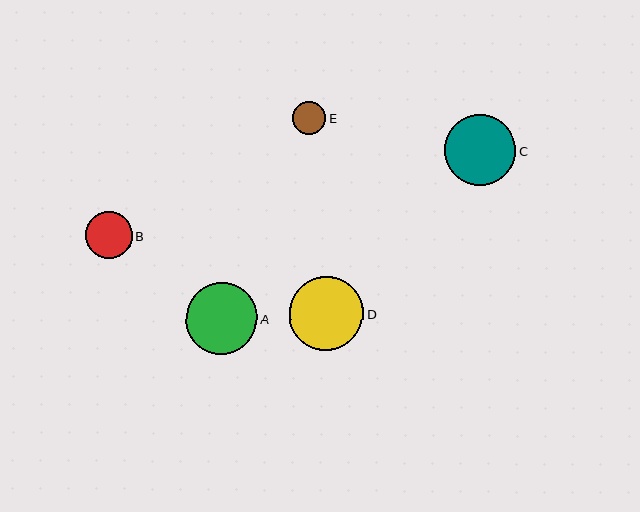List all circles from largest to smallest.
From largest to smallest: D, A, C, B, E.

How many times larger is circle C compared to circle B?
Circle C is approximately 1.5 times the size of circle B.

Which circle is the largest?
Circle D is the largest with a size of approximately 74 pixels.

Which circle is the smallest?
Circle E is the smallest with a size of approximately 33 pixels.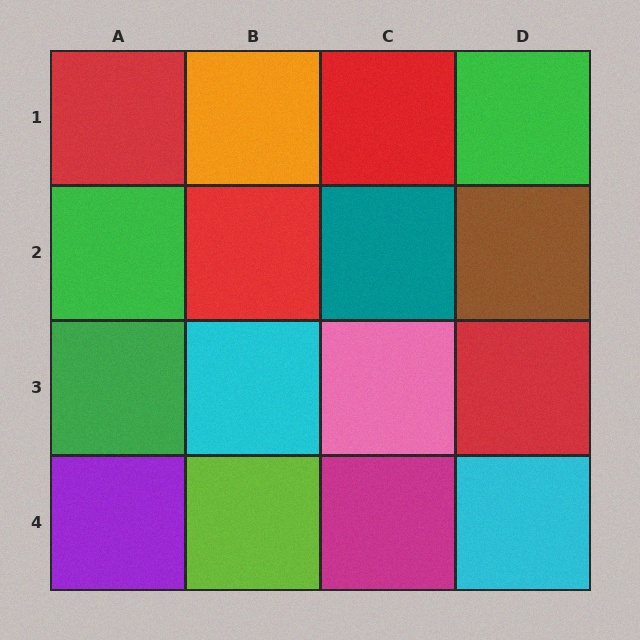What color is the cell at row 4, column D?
Cyan.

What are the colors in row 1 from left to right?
Red, orange, red, green.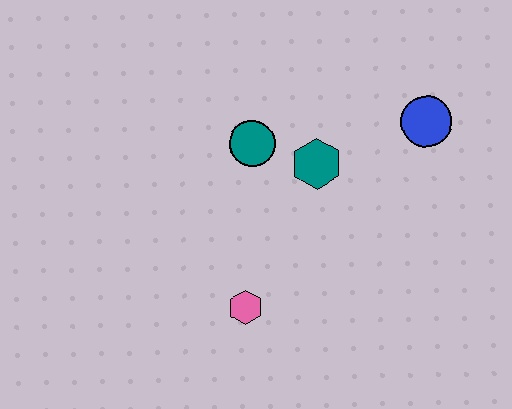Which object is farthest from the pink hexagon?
The blue circle is farthest from the pink hexagon.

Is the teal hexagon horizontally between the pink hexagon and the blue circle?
Yes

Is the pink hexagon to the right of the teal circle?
No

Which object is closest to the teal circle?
The teal hexagon is closest to the teal circle.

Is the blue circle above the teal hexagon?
Yes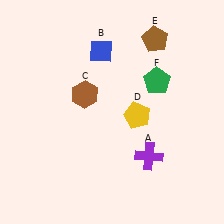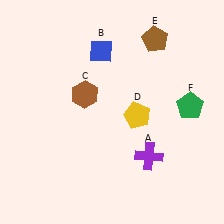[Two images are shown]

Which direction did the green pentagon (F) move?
The green pentagon (F) moved right.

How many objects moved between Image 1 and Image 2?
1 object moved between the two images.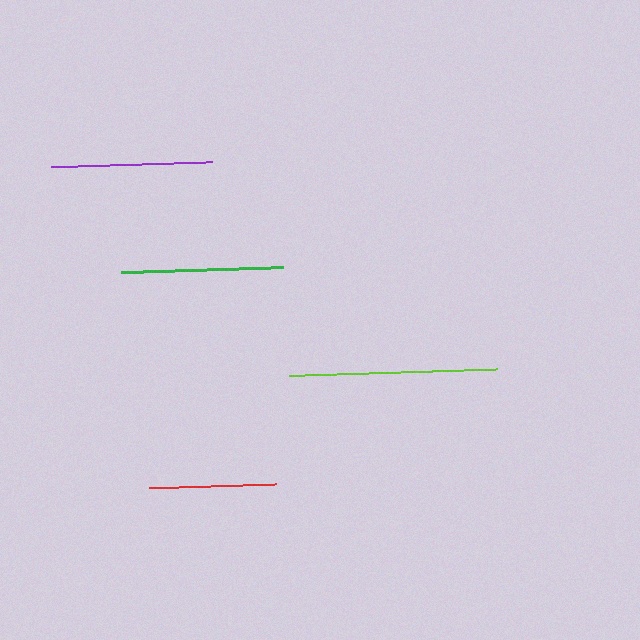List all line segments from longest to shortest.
From longest to shortest: lime, green, purple, red.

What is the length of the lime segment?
The lime segment is approximately 208 pixels long.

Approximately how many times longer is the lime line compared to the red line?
The lime line is approximately 1.6 times the length of the red line.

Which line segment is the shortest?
The red line is the shortest at approximately 127 pixels.